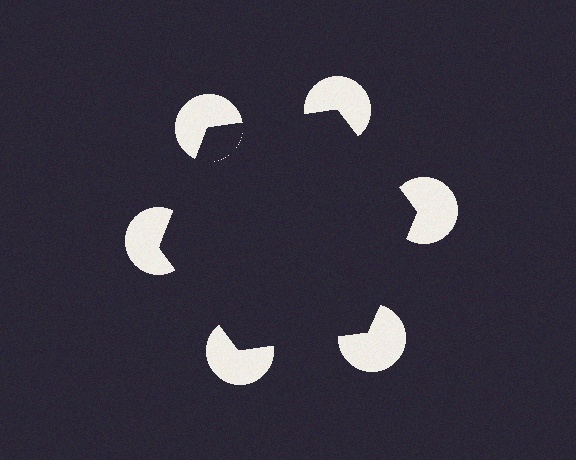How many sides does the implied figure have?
6 sides.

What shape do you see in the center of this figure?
An illusory hexagon — its edges are inferred from the aligned wedge cuts in the pac-man discs, not physically drawn.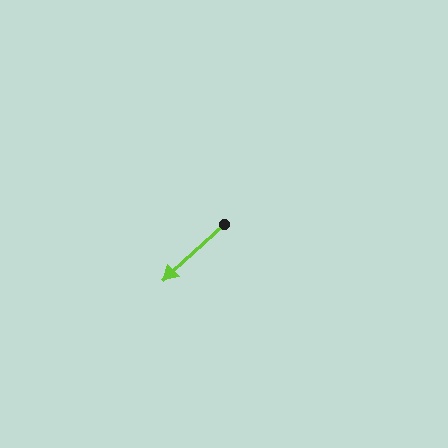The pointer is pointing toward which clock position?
Roughly 8 o'clock.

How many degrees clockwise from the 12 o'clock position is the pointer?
Approximately 227 degrees.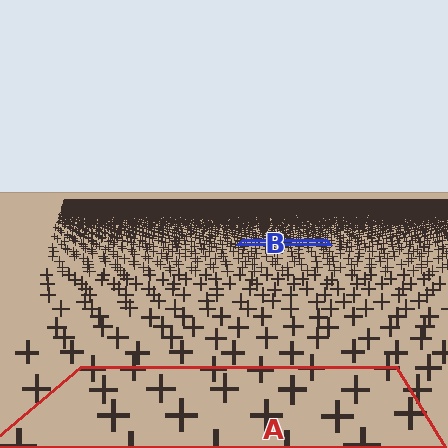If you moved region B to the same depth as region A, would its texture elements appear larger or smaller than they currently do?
They would appear larger. At a closer depth, the same texture elements are projected at a bigger on-screen size.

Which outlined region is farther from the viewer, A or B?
Region B is farther from the viewer — the texture elements inside it appear smaller and more densely packed.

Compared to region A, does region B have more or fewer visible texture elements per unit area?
Region B has more texture elements per unit area — they are packed more densely because it is farther away.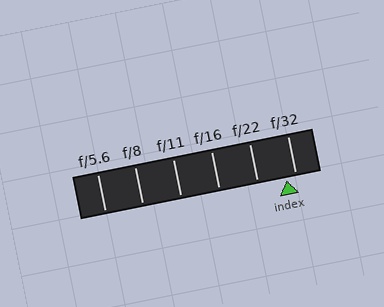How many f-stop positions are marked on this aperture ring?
There are 6 f-stop positions marked.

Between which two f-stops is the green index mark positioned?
The index mark is between f/22 and f/32.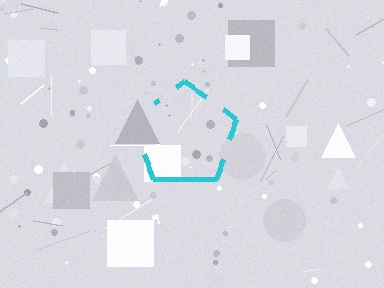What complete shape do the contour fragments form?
The contour fragments form a pentagon.